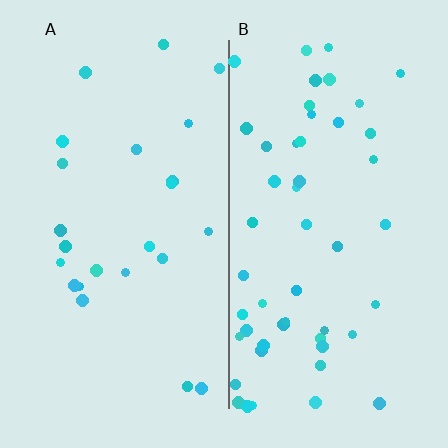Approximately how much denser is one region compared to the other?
Approximately 2.2× — region B over region A.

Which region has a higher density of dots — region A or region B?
B (the right).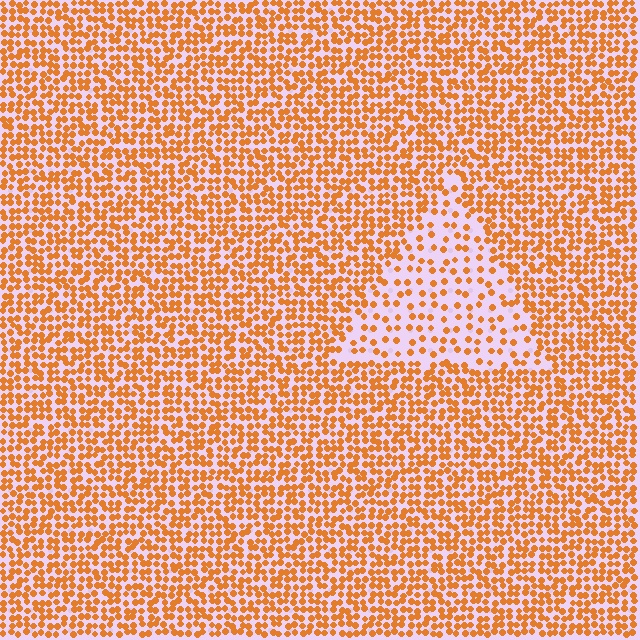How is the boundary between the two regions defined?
The boundary is defined by a change in element density (approximately 2.3x ratio). All elements are the same color, size, and shape.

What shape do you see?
I see a triangle.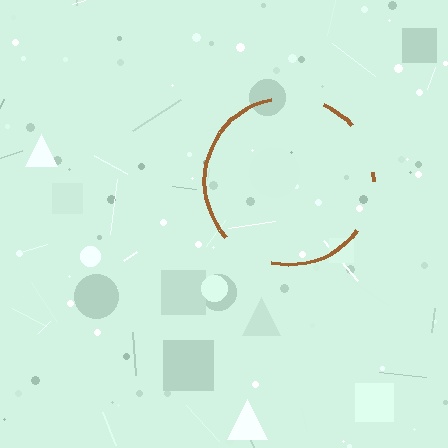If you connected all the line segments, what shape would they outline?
They would outline a circle.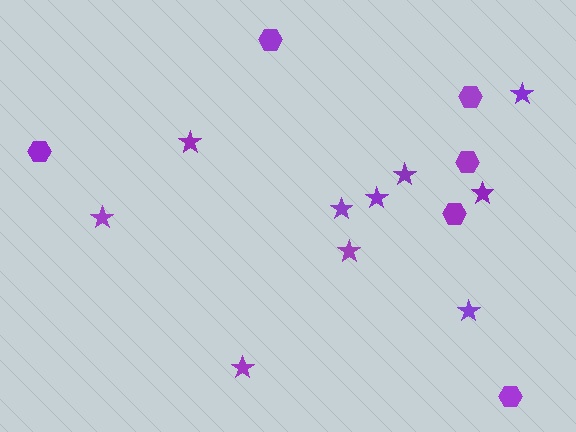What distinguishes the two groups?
There are 2 groups: one group of hexagons (6) and one group of stars (10).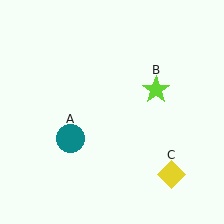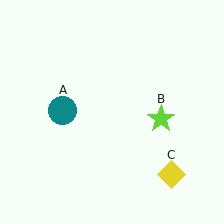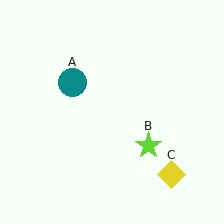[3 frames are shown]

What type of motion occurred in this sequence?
The teal circle (object A), lime star (object B) rotated clockwise around the center of the scene.